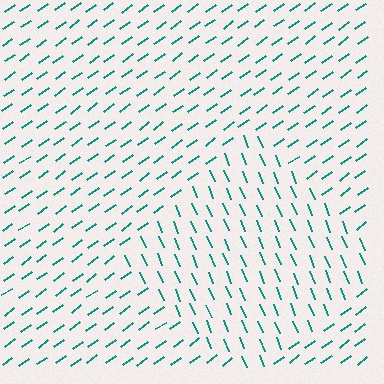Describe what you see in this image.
The image is filled with small teal line segments. A diamond region in the image has lines oriented differently from the surrounding lines, creating a visible texture boundary.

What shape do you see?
I see a diamond.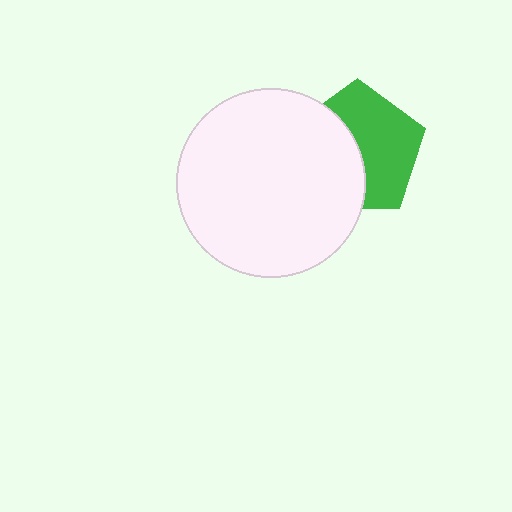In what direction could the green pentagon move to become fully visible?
The green pentagon could move right. That would shift it out from behind the white circle entirely.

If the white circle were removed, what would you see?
You would see the complete green pentagon.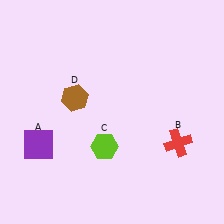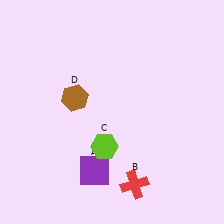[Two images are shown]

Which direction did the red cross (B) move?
The red cross (B) moved left.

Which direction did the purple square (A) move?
The purple square (A) moved right.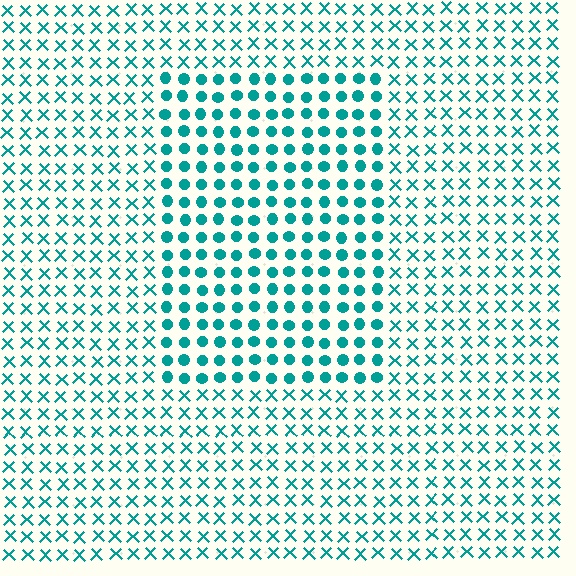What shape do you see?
I see a rectangle.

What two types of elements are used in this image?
The image uses circles inside the rectangle region and X marks outside it.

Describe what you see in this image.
The image is filled with small teal elements arranged in a uniform grid. A rectangle-shaped region contains circles, while the surrounding area contains X marks. The boundary is defined purely by the change in element shape.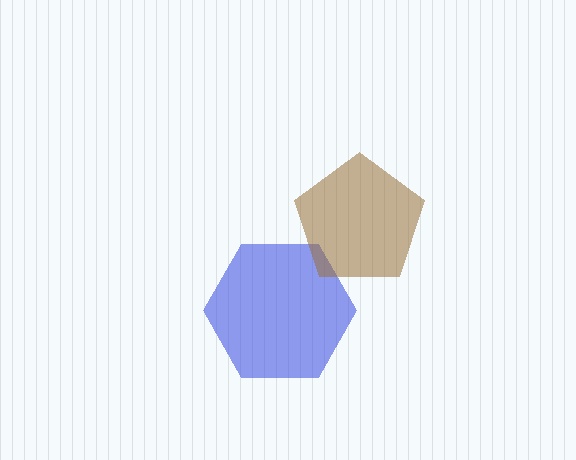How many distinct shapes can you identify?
There are 2 distinct shapes: a blue hexagon, a brown pentagon.